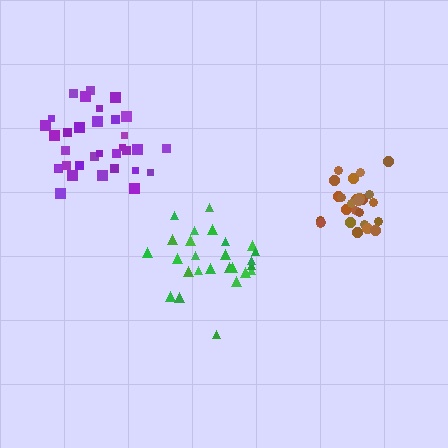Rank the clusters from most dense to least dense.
brown, purple, green.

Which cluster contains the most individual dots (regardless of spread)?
Purple (33).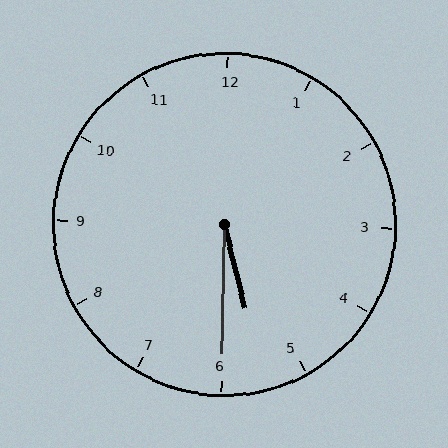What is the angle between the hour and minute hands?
Approximately 15 degrees.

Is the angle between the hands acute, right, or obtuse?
It is acute.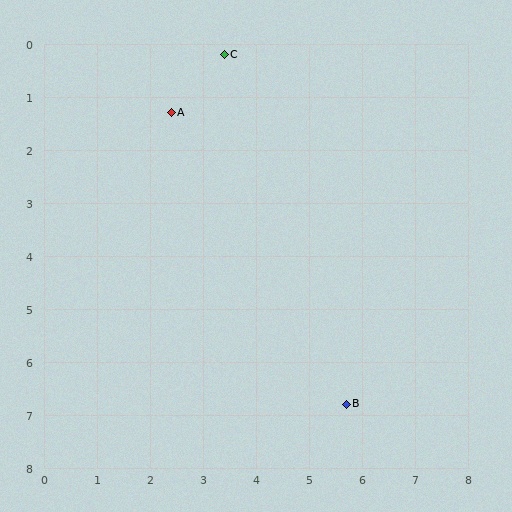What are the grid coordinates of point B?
Point B is at approximately (5.7, 6.8).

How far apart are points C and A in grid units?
Points C and A are about 1.5 grid units apart.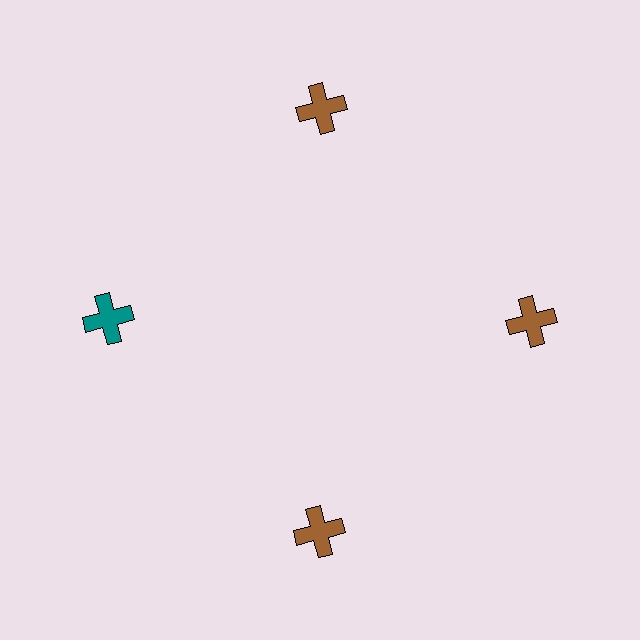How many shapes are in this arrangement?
There are 4 shapes arranged in a ring pattern.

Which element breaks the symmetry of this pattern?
The teal cross at roughly the 9 o'clock position breaks the symmetry. All other shapes are brown crosses.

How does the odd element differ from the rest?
It has a different color: teal instead of brown.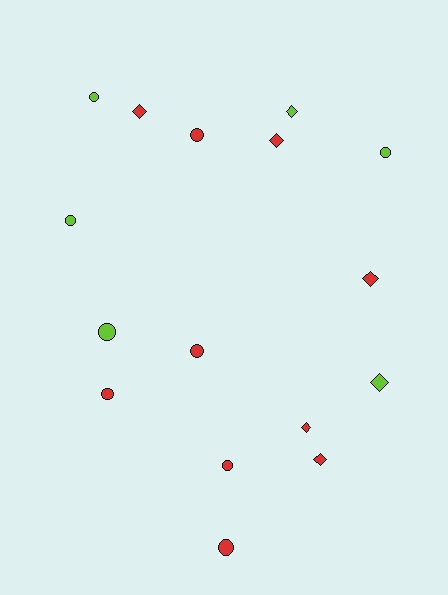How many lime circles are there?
There are 4 lime circles.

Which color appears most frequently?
Red, with 10 objects.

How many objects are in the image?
There are 16 objects.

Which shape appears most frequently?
Circle, with 9 objects.